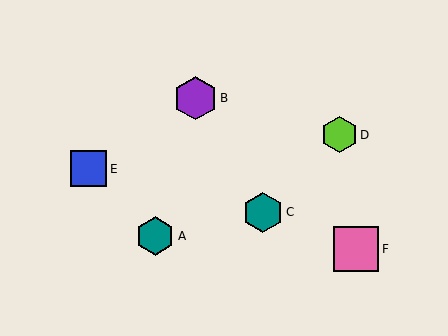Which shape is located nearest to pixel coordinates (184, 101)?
The purple hexagon (labeled B) at (195, 98) is nearest to that location.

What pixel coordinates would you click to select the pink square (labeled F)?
Click at (356, 249) to select the pink square F.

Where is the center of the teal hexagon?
The center of the teal hexagon is at (263, 212).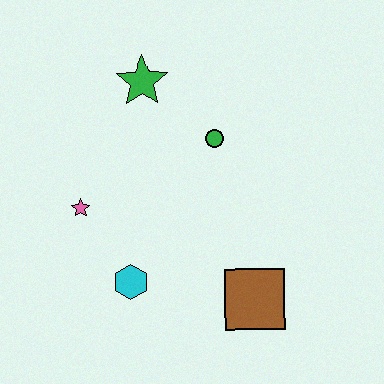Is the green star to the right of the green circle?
No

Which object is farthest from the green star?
The brown square is farthest from the green star.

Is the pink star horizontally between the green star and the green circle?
No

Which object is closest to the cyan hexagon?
The pink star is closest to the cyan hexagon.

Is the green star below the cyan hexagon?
No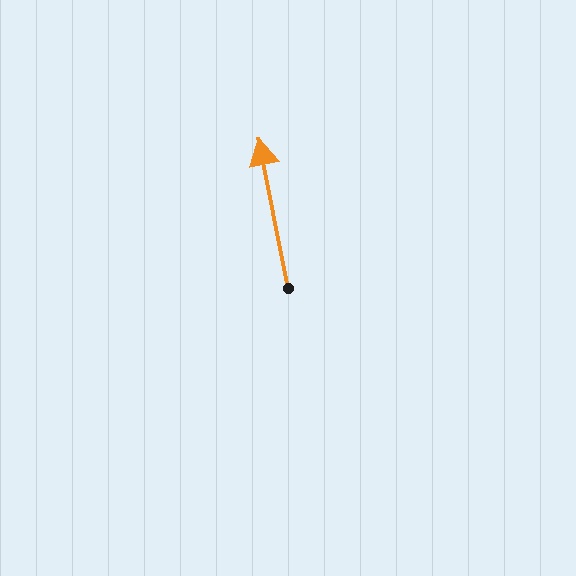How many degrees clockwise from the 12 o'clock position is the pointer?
Approximately 349 degrees.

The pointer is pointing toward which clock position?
Roughly 12 o'clock.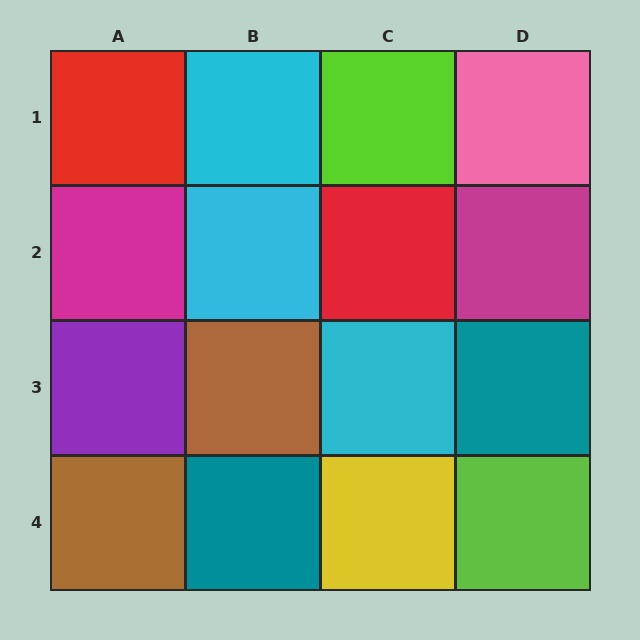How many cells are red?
2 cells are red.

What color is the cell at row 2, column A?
Magenta.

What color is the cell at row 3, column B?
Brown.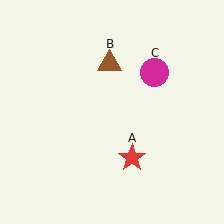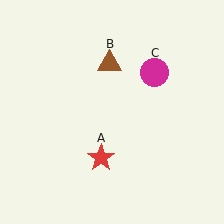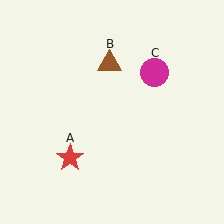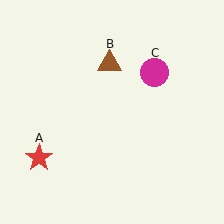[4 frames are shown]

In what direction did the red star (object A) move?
The red star (object A) moved left.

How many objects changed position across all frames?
1 object changed position: red star (object A).